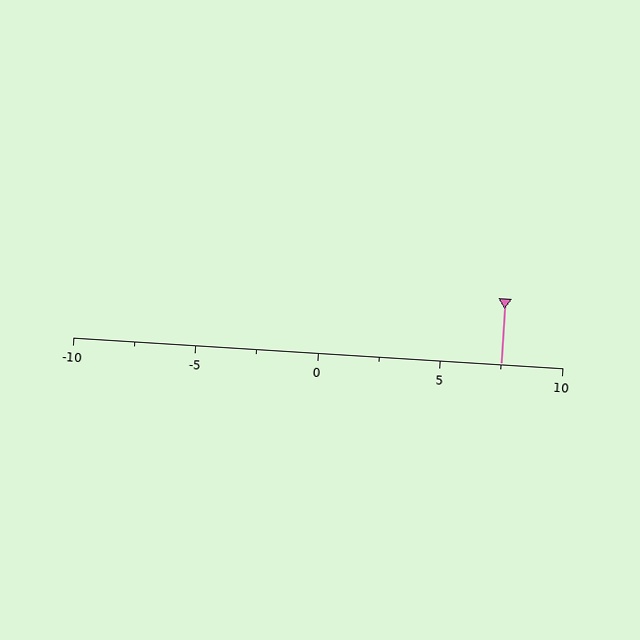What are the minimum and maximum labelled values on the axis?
The axis runs from -10 to 10.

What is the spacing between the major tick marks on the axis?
The major ticks are spaced 5 apart.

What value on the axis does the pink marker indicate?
The marker indicates approximately 7.5.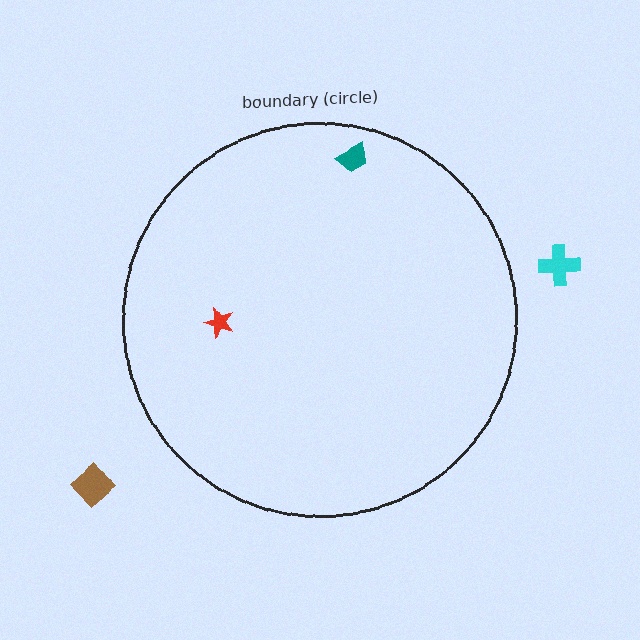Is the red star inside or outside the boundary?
Inside.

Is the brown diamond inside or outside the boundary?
Outside.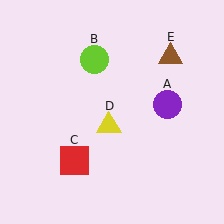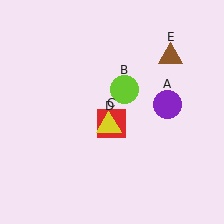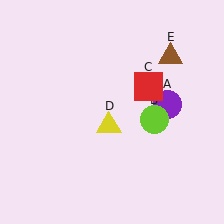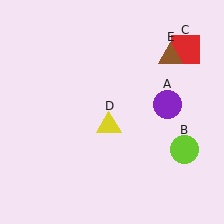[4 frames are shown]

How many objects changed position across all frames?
2 objects changed position: lime circle (object B), red square (object C).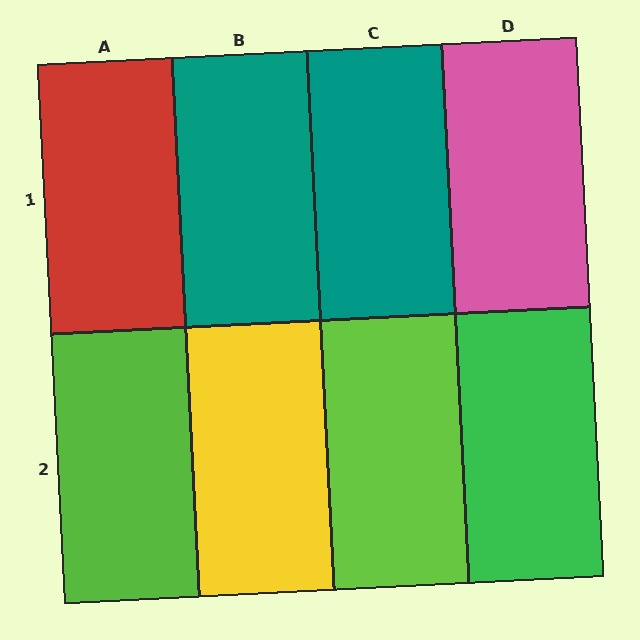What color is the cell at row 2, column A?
Lime.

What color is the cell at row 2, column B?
Yellow.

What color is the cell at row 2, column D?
Green.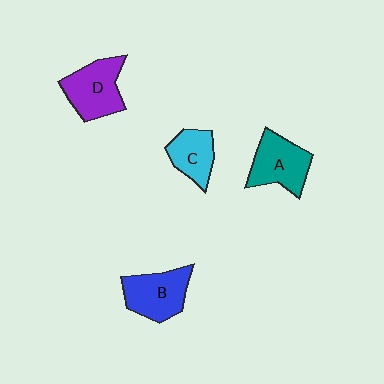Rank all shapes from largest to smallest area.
From largest to smallest: D (purple), B (blue), A (teal), C (cyan).